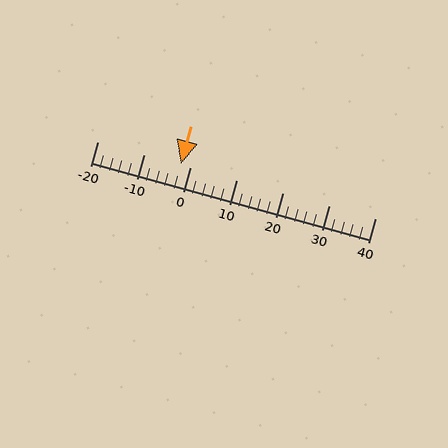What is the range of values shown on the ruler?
The ruler shows values from -20 to 40.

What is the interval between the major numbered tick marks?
The major tick marks are spaced 10 units apart.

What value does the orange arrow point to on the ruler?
The orange arrow points to approximately -2.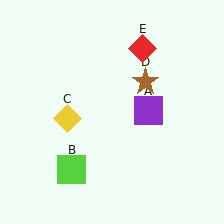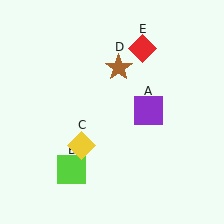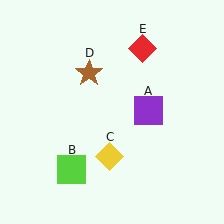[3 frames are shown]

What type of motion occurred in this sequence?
The yellow diamond (object C), brown star (object D) rotated counterclockwise around the center of the scene.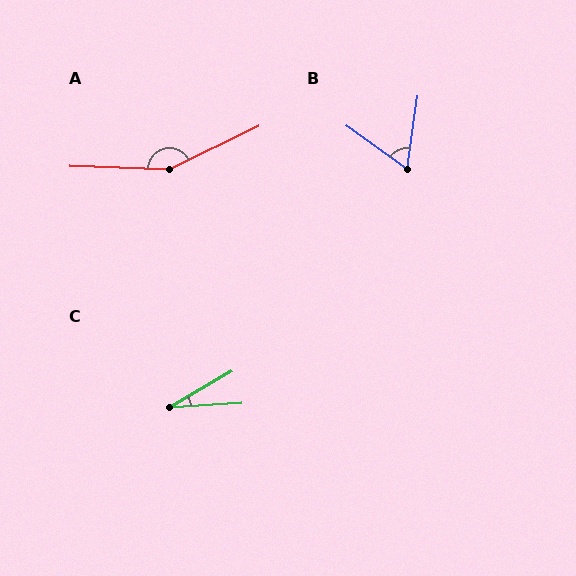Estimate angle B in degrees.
Approximately 62 degrees.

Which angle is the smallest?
C, at approximately 27 degrees.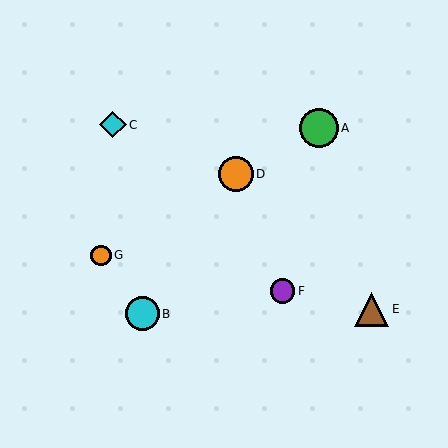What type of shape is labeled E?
Shape E is a brown triangle.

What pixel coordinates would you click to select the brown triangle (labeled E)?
Click at (372, 309) to select the brown triangle E.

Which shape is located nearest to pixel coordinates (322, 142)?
The green circle (labeled A) at (319, 128) is nearest to that location.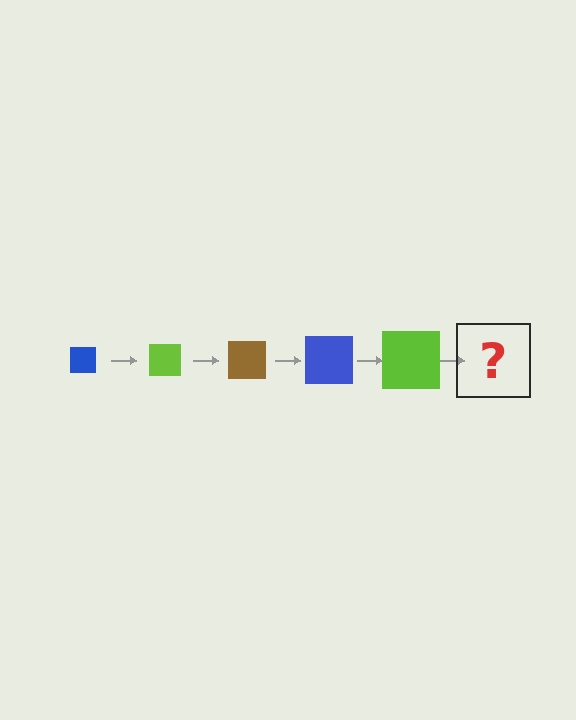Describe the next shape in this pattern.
It should be a brown square, larger than the previous one.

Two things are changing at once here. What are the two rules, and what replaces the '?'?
The two rules are that the square grows larger each step and the color cycles through blue, lime, and brown. The '?' should be a brown square, larger than the previous one.